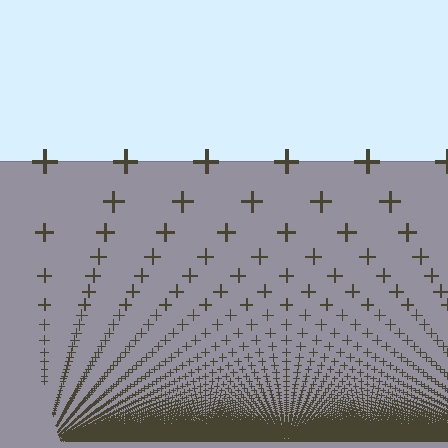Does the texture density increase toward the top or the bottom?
Density increases toward the bottom.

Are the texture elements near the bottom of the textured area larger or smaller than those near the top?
Smaller. The gradient is inverted — elements near the bottom are smaller and denser.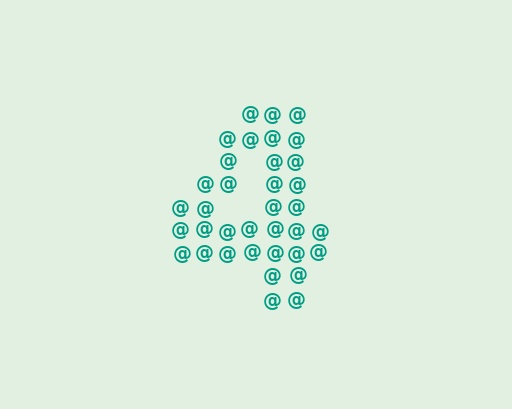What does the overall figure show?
The overall figure shows the digit 4.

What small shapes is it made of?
It is made of small at signs.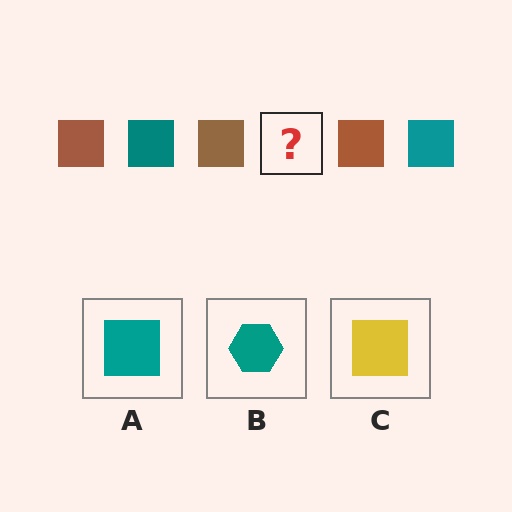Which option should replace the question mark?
Option A.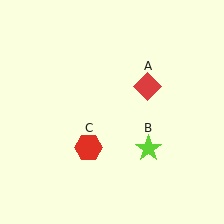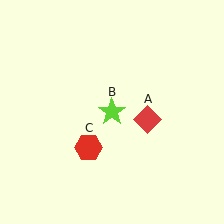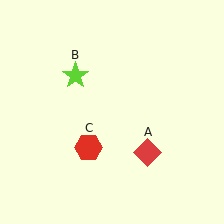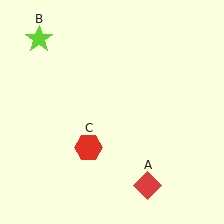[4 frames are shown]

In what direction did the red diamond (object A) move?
The red diamond (object A) moved down.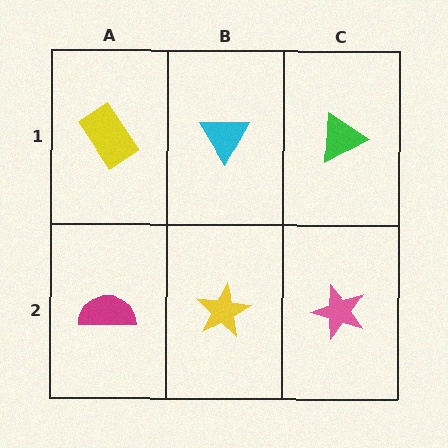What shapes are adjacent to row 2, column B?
A cyan triangle (row 1, column B), a magenta semicircle (row 2, column A), a pink star (row 2, column C).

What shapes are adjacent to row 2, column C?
A green triangle (row 1, column C), a yellow star (row 2, column B).